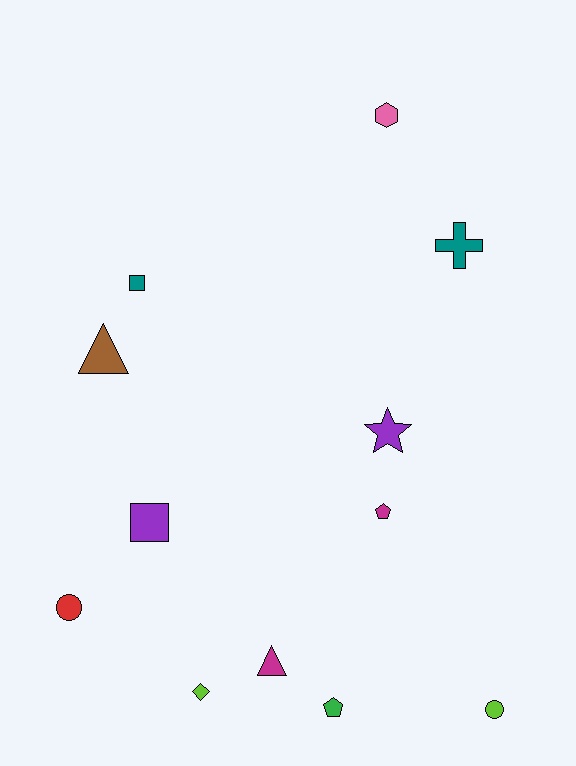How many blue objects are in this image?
There are no blue objects.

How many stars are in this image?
There is 1 star.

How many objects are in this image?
There are 12 objects.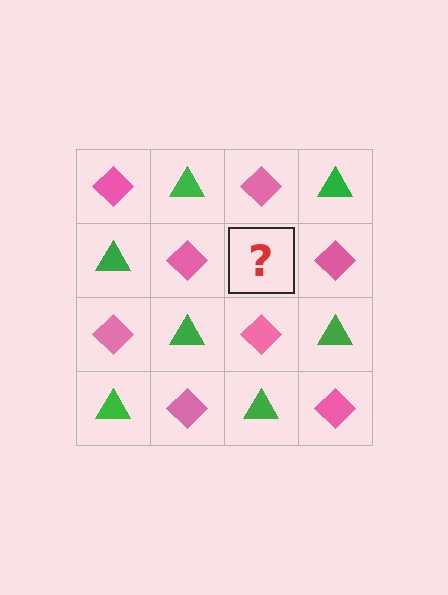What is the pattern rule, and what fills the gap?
The rule is that it alternates pink diamond and green triangle in a checkerboard pattern. The gap should be filled with a green triangle.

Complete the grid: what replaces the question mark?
The question mark should be replaced with a green triangle.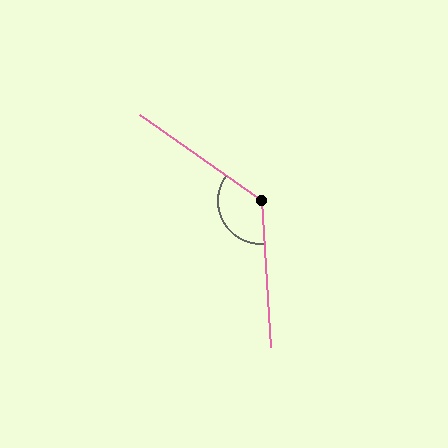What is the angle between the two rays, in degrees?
Approximately 129 degrees.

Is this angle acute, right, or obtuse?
It is obtuse.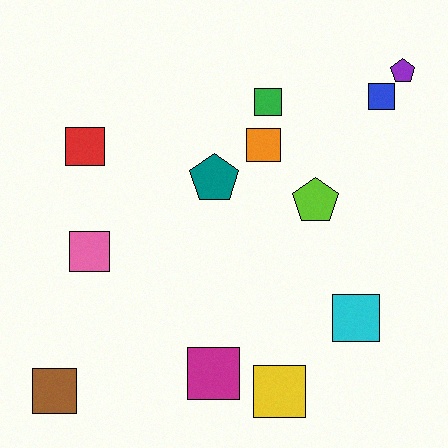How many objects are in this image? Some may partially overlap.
There are 12 objects.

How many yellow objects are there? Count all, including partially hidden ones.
There is 1 yellow object.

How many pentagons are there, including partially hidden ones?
There are 3 pentagons.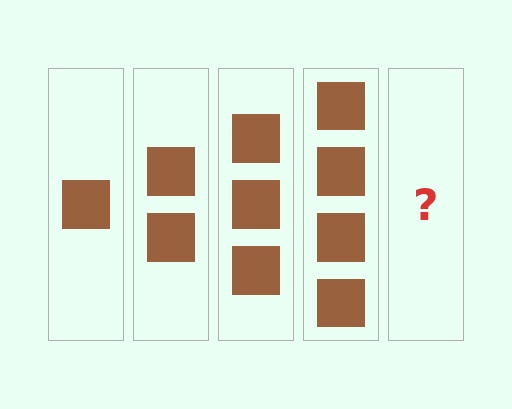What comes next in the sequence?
The next element should be 5 squares.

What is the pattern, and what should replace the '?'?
The pattern is that each step adds one more square. The '?' should be 5 squares.